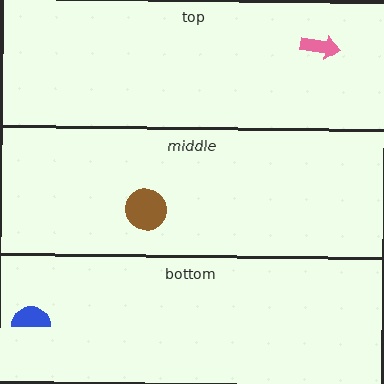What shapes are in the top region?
The pink arrow.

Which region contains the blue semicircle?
The bottom region.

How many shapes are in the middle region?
1.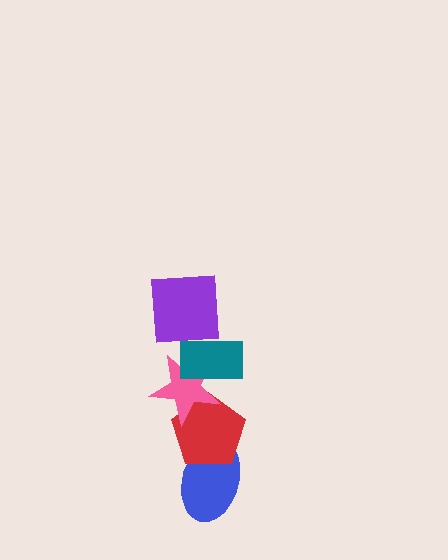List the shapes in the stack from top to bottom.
From top to bottom: the purple square, the teal rectangle, the pink star, the red pentagon, the blue ellipse.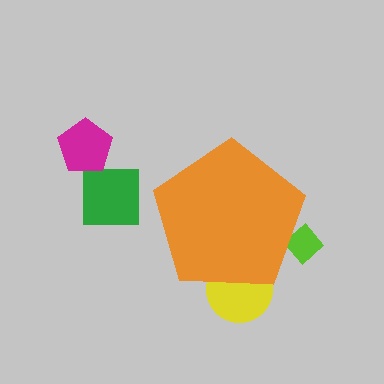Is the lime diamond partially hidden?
Yes, the lime diamond is partially hidden behind the orange pentagon.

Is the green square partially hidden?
No, the green square is fully visible.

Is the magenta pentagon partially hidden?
No, the magenta pentagon is fully visible.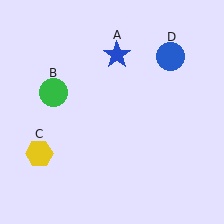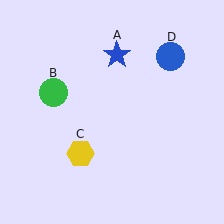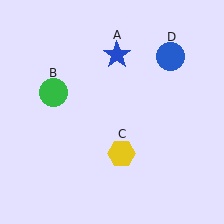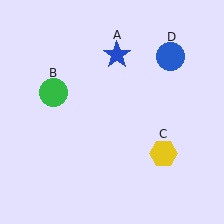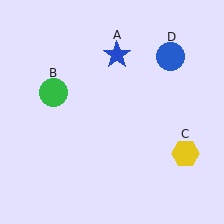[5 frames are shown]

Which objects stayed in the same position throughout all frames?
Blue star (object A) and green circle (object B) and blue circle (object D) remained stationary.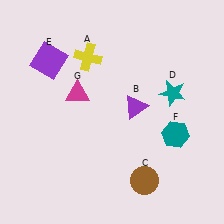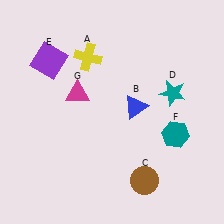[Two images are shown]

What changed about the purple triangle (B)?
In Image 1, B is purple. In Image 2, it changed to blue.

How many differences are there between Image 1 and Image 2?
There is 1 difference between the two images.